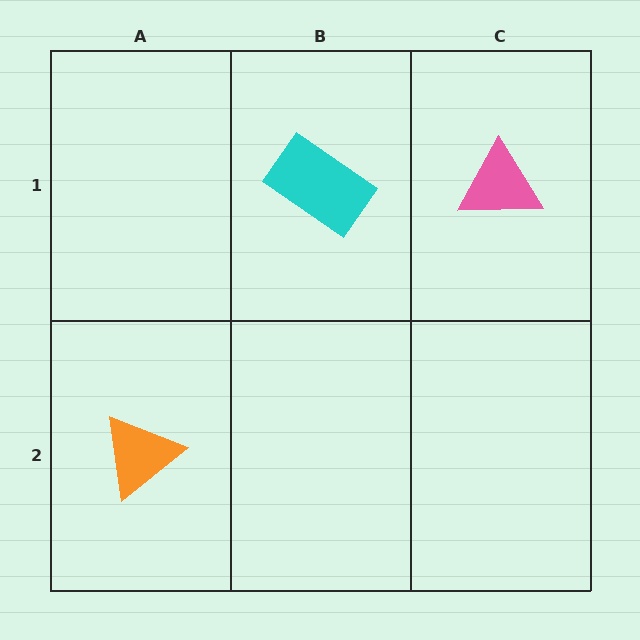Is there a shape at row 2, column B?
No, that cell is empty.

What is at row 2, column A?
An orange triangle.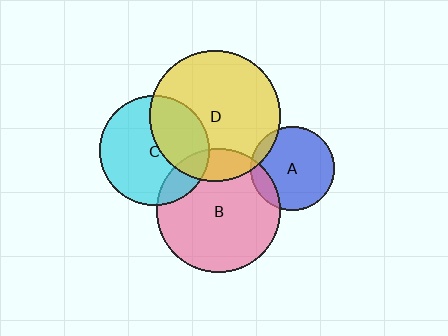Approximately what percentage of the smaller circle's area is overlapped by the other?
Approximately 15%.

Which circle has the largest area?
Circle D (yellow).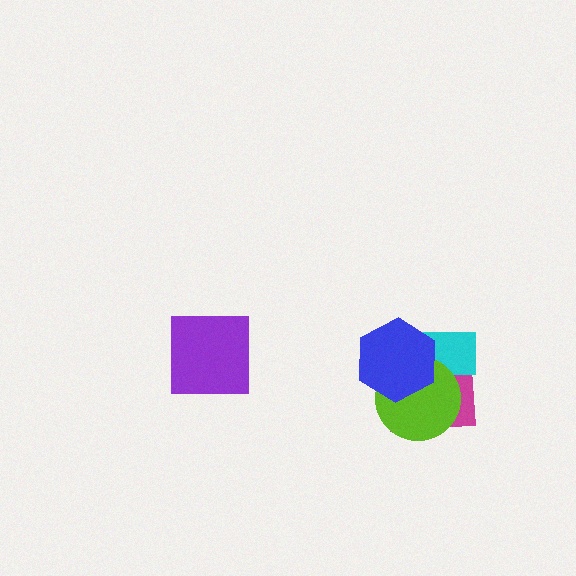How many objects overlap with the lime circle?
3 objects overlap with the lime circle.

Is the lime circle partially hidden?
Yes, it is partially covered by another shape.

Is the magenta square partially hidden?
Yes, it is partially covered by another shape.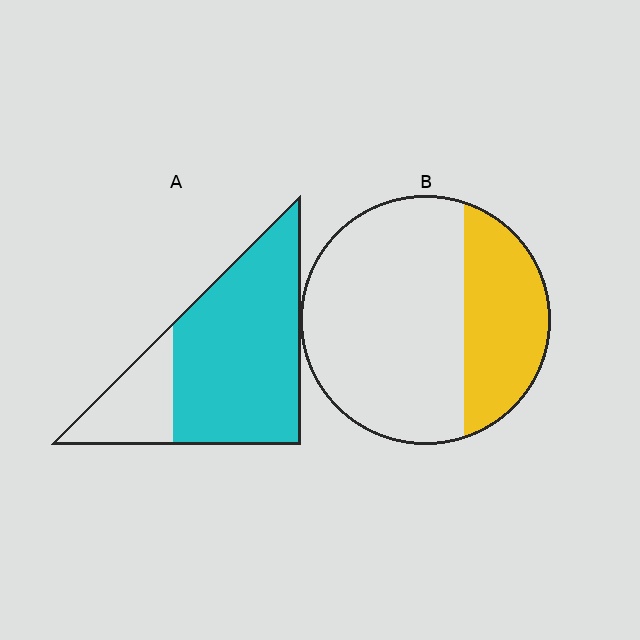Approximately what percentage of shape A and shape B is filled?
A is approximately 75% and B is approximately 30%.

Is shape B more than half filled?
No.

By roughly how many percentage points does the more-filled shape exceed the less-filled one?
By roughly 45 percentage points (A over B).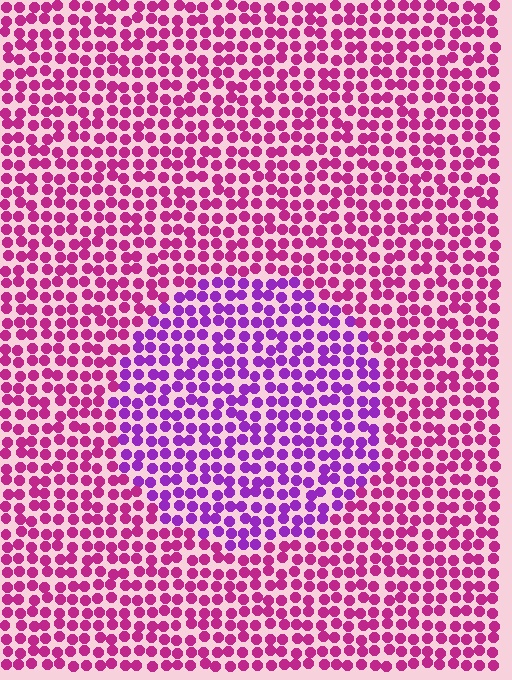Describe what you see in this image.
The image is filled with small magenta elements in a uniform arrangement. A circle-shaped region is visible where the elements are tinted to a slightly different hue, forming a subtle color boundary.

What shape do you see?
I see a circle.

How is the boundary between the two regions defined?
The boundary is defined purely by a slight shift in hue (about 37 degrees). Spacing, size, and orientation are identical on both sides.